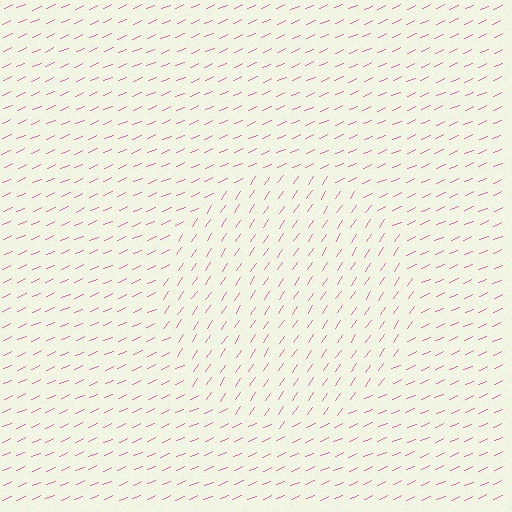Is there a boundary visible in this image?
Yes, there is a texture boundary formed by a change in line orientation.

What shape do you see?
I see a circle.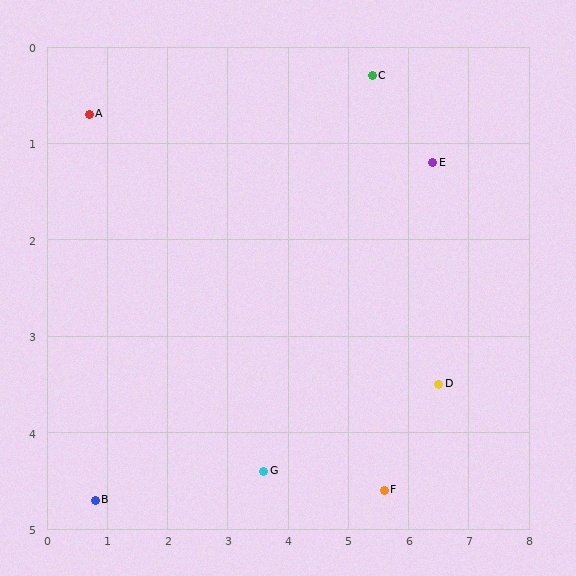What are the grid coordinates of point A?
Point A is at approximately (0.7, 0.7).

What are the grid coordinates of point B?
Point B is at approximately (0.8, 4.7).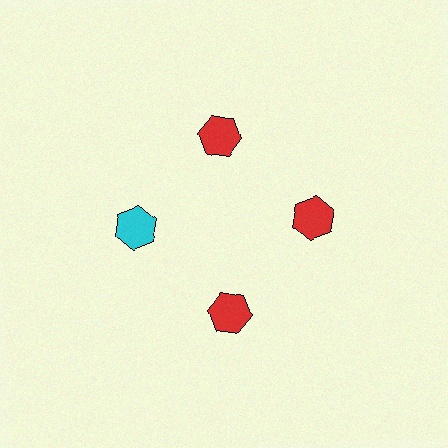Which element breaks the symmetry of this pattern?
The cyan hexagon at roughly the 9 o'clock position breaks the symmetry. All other shapes are red hexagons.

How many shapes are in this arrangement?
There are 4 shapes arranged in a ring pattern.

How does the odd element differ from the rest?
It has a different color: cyan instead of red.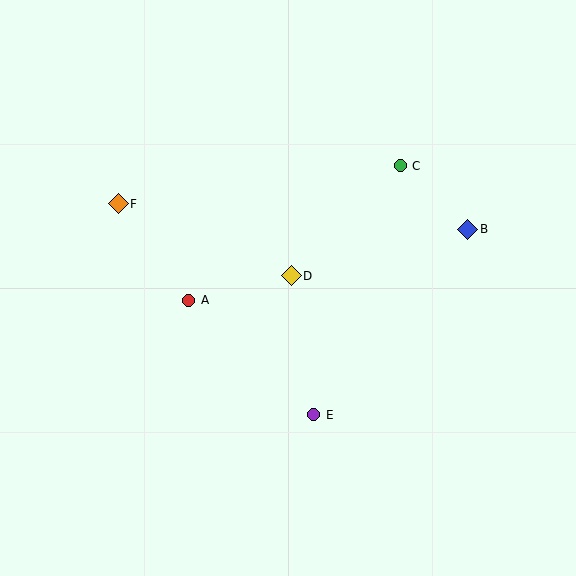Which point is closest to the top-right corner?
Point C is closest to the top-right corner.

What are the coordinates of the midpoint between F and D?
The midpoint between F and D is at (205, 240).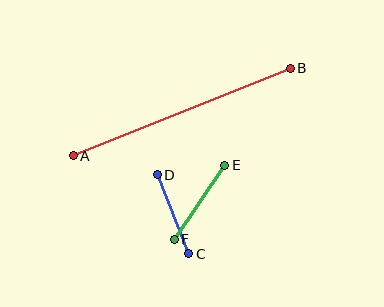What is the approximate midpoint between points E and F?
The midpoint is at approximately (199, 202) pixels.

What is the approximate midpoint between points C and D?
The midpoint is at approximately (173, 214) pixels.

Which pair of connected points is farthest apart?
Points A and B are farthest apart.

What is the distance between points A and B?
The distance is approximately 234 pixels.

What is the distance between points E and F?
The distance is approximately 90 pixels.